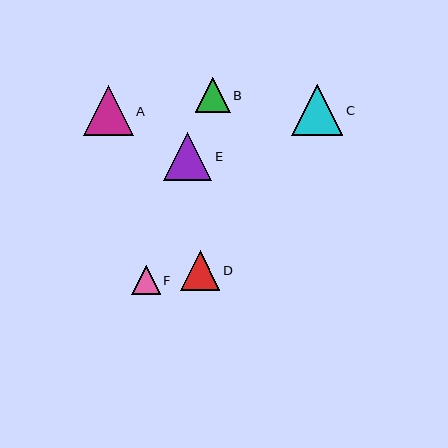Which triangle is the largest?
Triangle C is the largest with a size of approximately 51 pixels.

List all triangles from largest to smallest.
From largest to smallest: C, A, E, D, B, F.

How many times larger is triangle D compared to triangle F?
Triangle D is approximately 1.4 times the size of triangle F.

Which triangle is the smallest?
Triangle F is the smallest with a size of approximately 29 pixels.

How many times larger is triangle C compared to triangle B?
Triangle C is approximately 1.5 times the size of triangle B.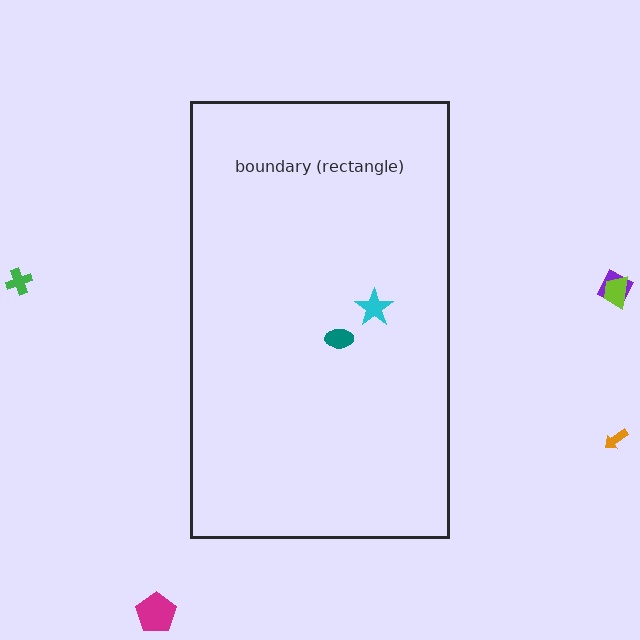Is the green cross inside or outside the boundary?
Outside.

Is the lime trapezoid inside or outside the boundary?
Outside.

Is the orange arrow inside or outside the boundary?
Outside.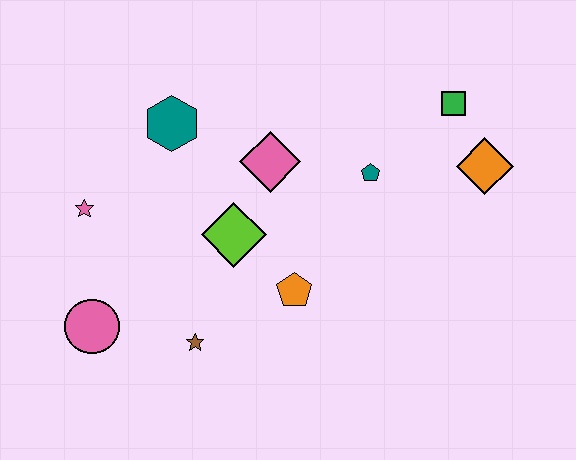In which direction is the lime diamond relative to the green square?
The lime diamond is to the left of the green square.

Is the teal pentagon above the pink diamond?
No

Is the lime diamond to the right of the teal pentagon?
No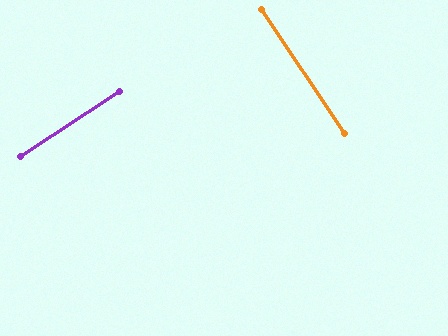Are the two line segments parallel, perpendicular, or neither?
Perpendicular — they meet at approximately 89°.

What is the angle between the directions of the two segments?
Approximately 89 degrees.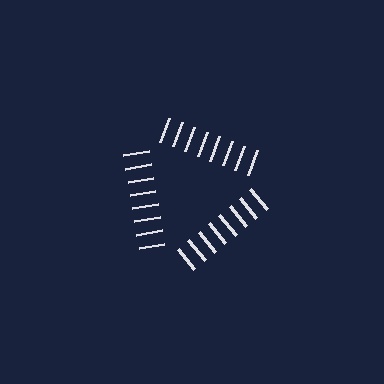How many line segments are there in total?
24 — 8 along each of the 3 edges.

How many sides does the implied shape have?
3 sides — the line-ends trace a triangle.